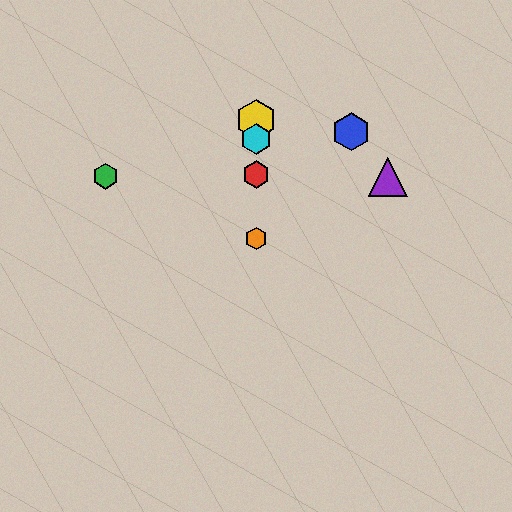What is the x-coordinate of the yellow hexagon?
The yellow hexagon is at x≈256.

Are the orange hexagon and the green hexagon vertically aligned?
No, the orange hexagon is at x≈256 and the green hexagon is at x≈106.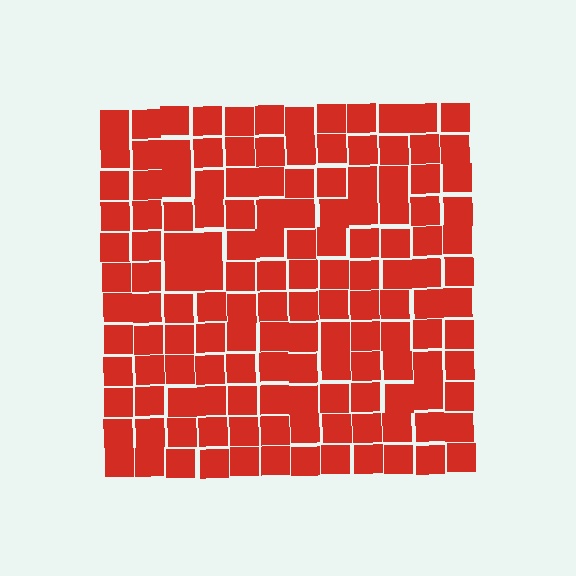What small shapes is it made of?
It is made of small squares.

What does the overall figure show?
The overall figure shows a square.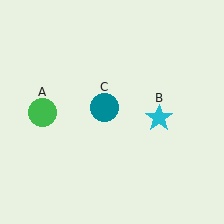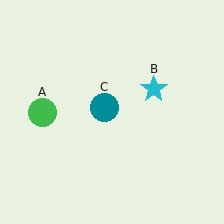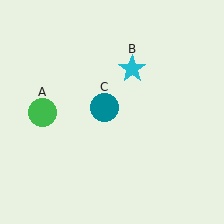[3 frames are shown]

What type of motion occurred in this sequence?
The cyan star (object B) rotated counterclockwise around the center of the scene.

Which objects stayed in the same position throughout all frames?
Green circle (object A) and teal circle (object C) remained stationary.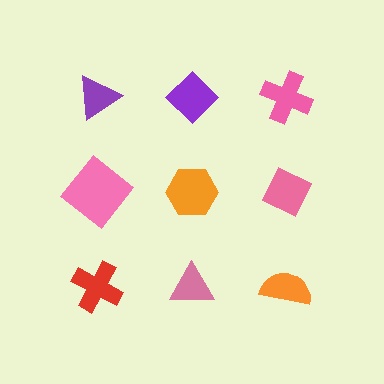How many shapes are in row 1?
3 shapes.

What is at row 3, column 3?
An orange semicircle.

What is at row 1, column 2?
A purple diamond.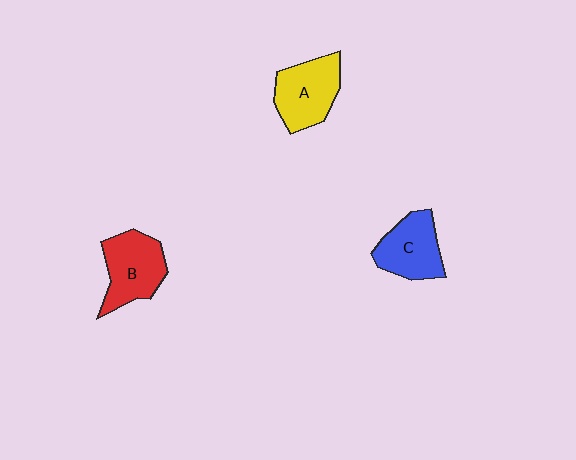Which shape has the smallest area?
Shape C (blue).